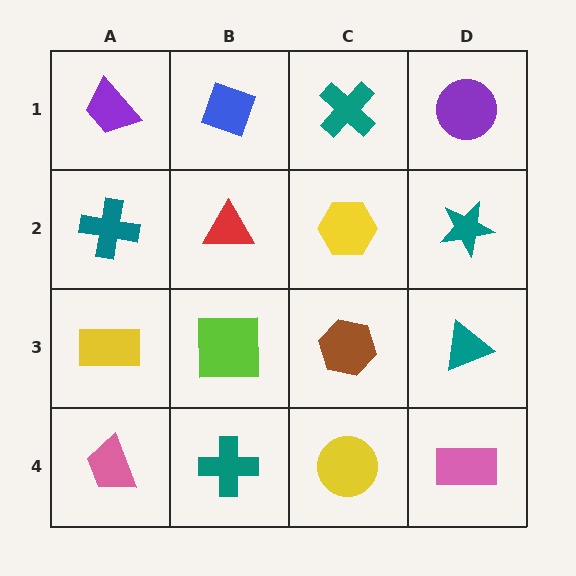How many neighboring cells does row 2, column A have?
3.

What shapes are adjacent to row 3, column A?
A teal cross (row 2, column A), a pink trapezoid (row 4, column A), a lime square (row 3, column B).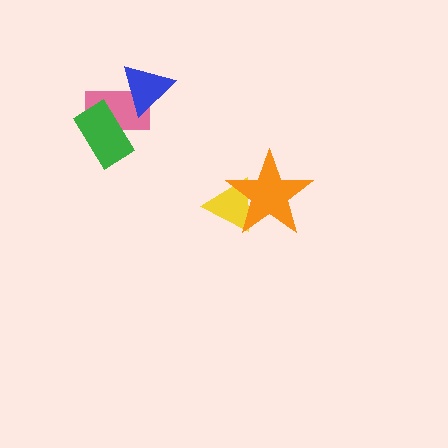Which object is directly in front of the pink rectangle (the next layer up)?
The blue triangle is directly in front of the pink rectangle.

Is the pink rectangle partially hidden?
Yes, it is partially covered by another shape.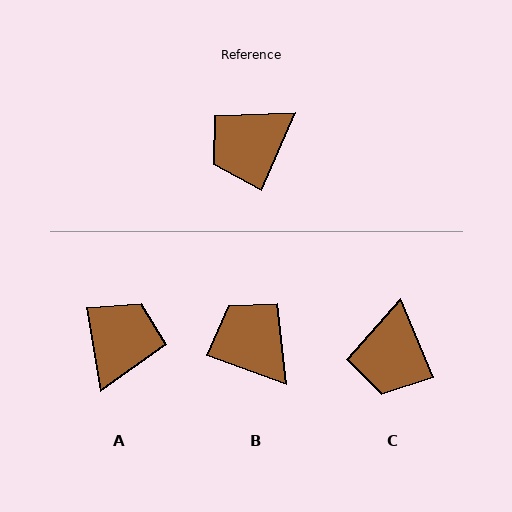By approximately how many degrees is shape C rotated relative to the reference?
Approximately 46 degrees counter-clockwise.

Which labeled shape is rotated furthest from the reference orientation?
A, about 147 degrees away.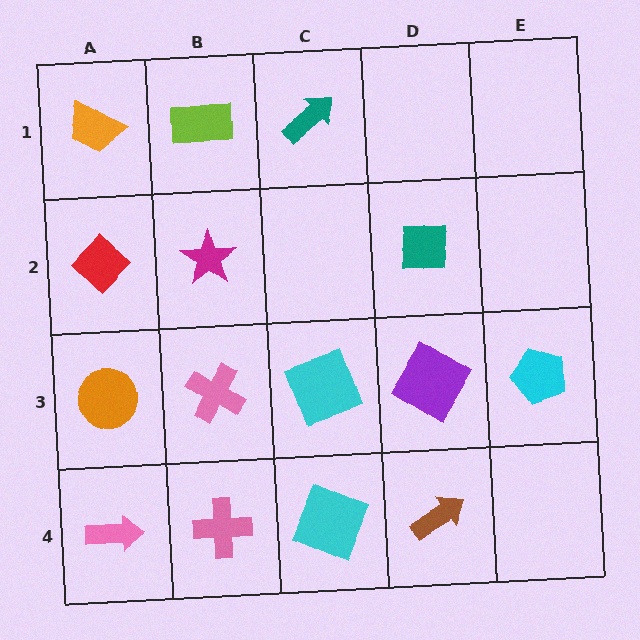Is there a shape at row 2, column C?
No, that cell is empty.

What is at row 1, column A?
An orange trapezoid.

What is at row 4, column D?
A brown arrow.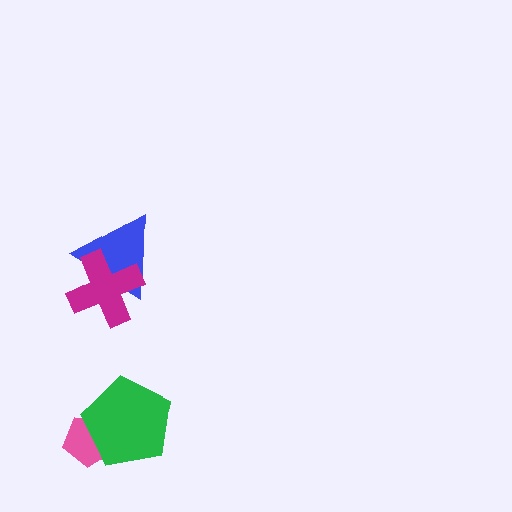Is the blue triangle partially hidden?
Yes, it is partially covered by another shape.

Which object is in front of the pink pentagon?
The green pentagon is in front of the pink pentagon.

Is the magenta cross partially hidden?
No, no other shape covers it.